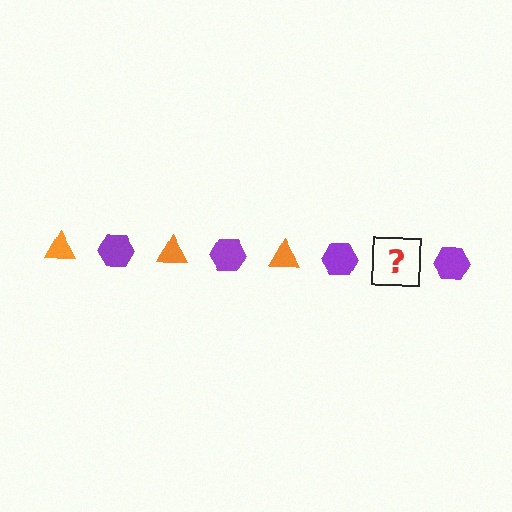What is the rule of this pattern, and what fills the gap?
The rule is that the pattern alternates between orange triangle and purple hexagon. The gap should be filled with an orange triangle.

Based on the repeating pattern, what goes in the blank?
The blank should be an orange triangle.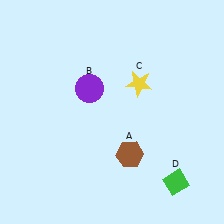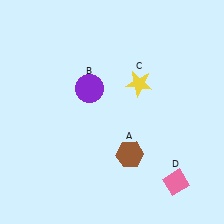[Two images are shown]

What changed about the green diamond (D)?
In Image 1, D is green. In Image 2, it changed to pink.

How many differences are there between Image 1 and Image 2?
There is 1 difference between the two images.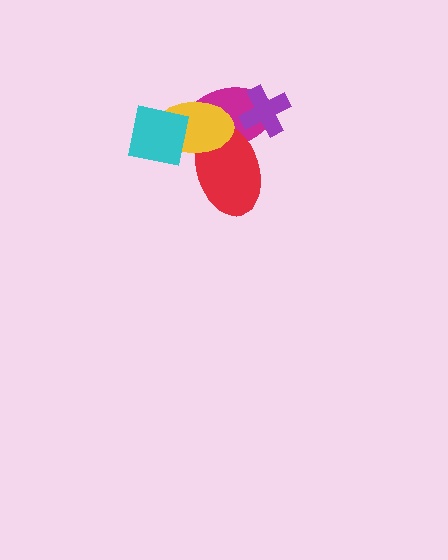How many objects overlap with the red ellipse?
2 objects overlap with the red ellipse.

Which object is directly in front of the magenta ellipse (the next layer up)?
The purple cross is directly in front of the magenta ellipse.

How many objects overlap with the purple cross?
1 object overlaps with the purple cross.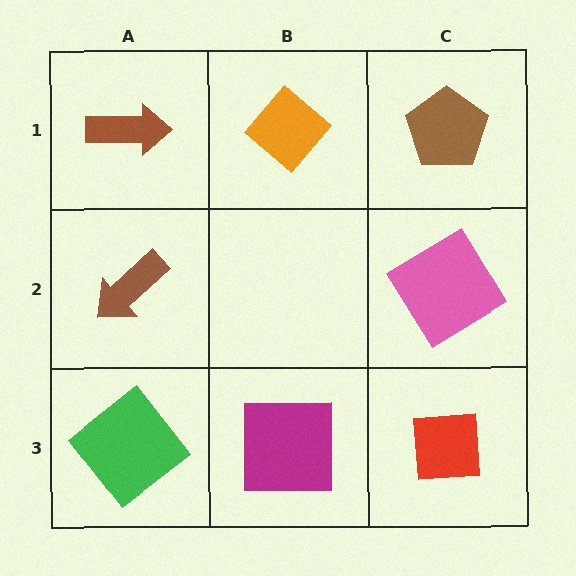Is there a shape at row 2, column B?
No, that cell is empty.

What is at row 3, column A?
A green diamond.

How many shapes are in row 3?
3 shapes.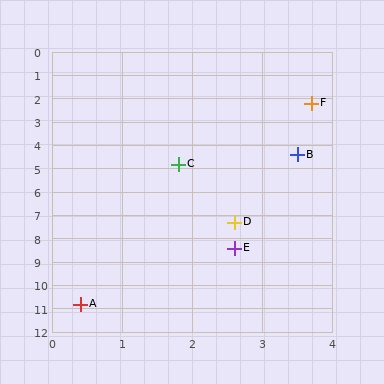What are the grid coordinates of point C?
Point C is at approximately (1.8, 4.8).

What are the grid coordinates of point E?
Point E is at approximately (2.6, 8.4).